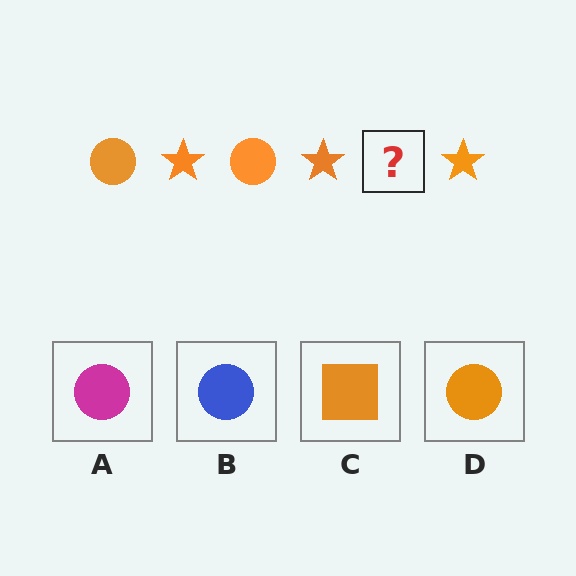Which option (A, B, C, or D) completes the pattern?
D.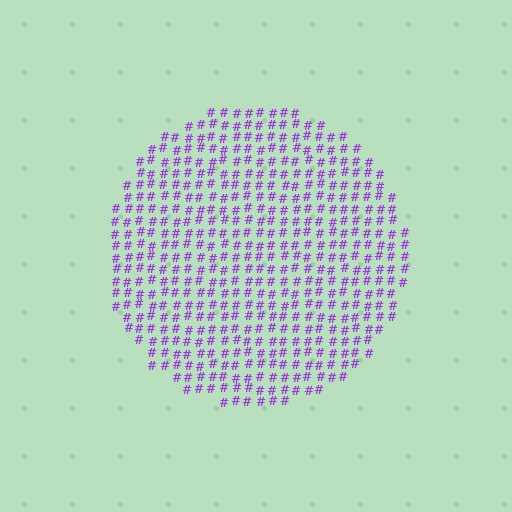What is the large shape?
The large shape is a circle.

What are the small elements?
The small elements are hash symbols.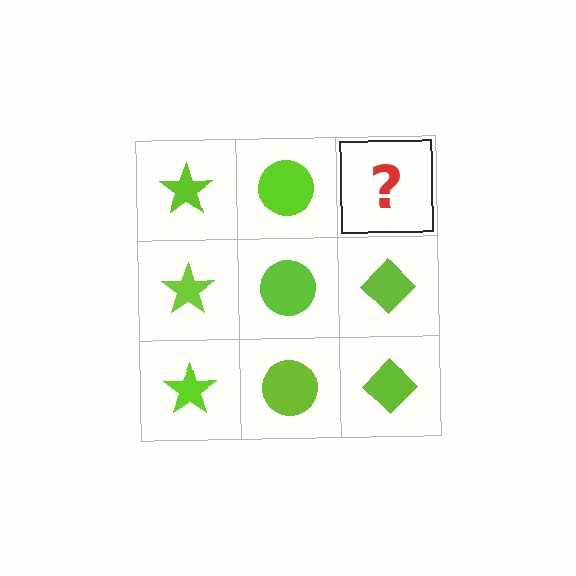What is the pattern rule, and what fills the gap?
The rule is that each column has a consistent shape. The gap should be filled with a lime diamond.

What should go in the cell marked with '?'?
The missing cell should contain a lime diamond.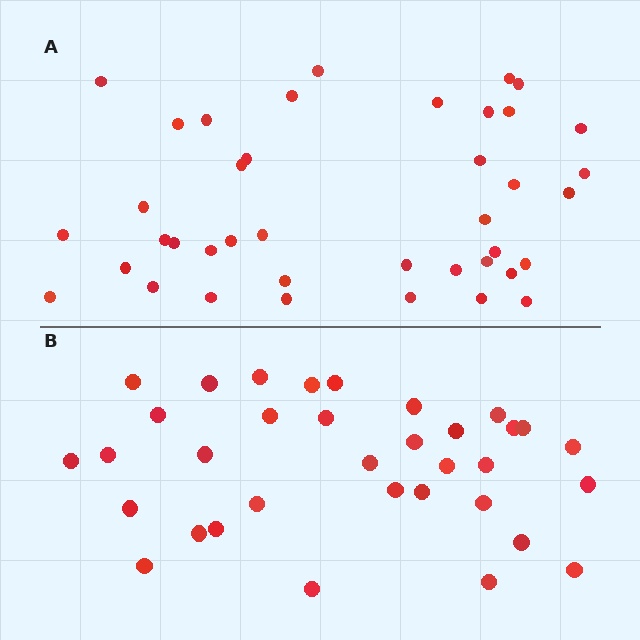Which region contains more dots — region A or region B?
Region A (the top region) has more dots.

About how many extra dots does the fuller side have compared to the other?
Region A has about 6 more dots than region B.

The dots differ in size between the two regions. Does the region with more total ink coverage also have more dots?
No. Region B has more total ink coverage because its dots are larger, but region A actually contains more individual dots. Total area can be misleading — the number of items is what matters here.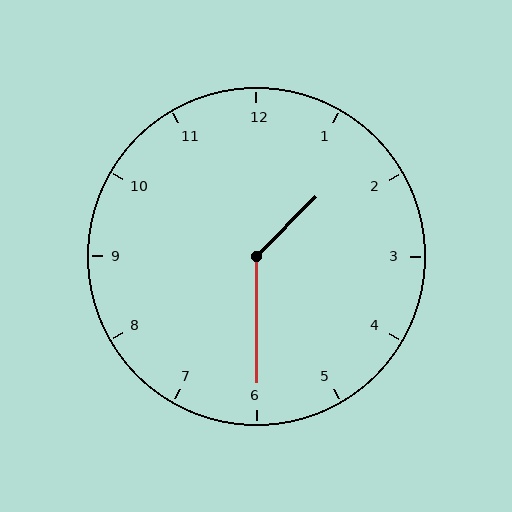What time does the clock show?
1:30.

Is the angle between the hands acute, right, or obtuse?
It is obtuse.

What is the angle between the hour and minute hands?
Approximately 135 degrees.